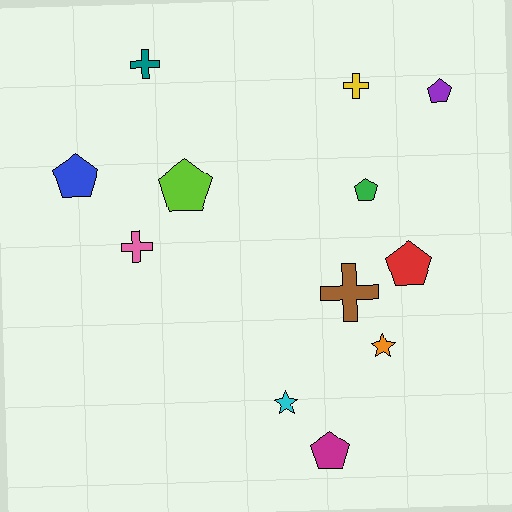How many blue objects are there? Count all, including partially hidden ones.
There is 1 blue object.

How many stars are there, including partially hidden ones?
There are 2 stars.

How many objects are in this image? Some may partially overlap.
There are 12 objects.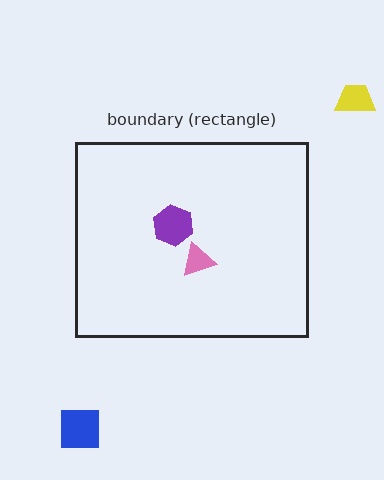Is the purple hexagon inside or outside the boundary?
Inside.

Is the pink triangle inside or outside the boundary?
Inside.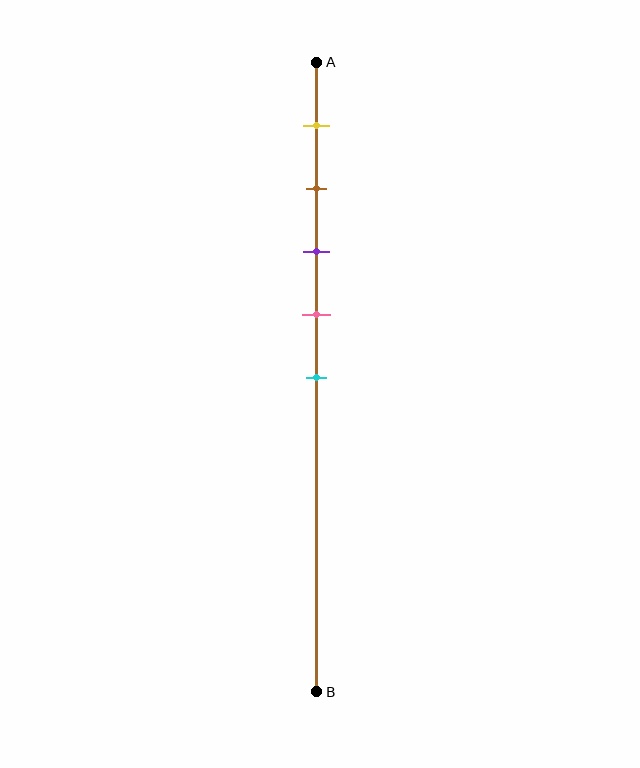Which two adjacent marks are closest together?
The brown and purple marks are the closest adjacent pair.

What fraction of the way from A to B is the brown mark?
The brown mark is approximately 20% (0.2) of the way from A to B.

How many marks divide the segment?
There are 5 marks dividing the segment.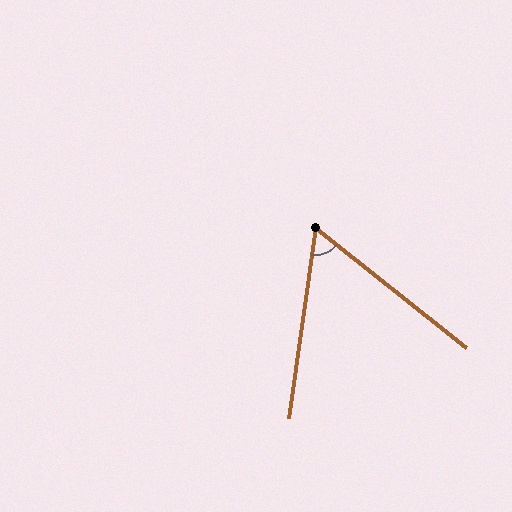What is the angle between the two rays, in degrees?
Approximately 60 degrees.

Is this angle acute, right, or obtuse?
It is acute.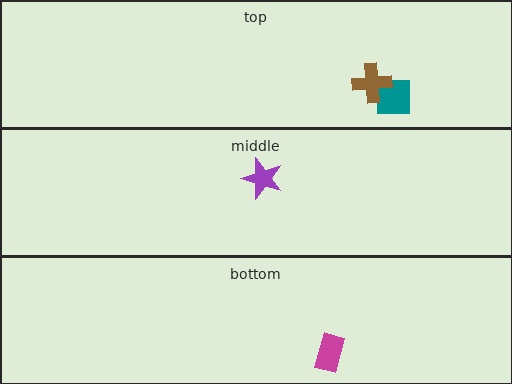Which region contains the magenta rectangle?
The bottom region.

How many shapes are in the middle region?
1.